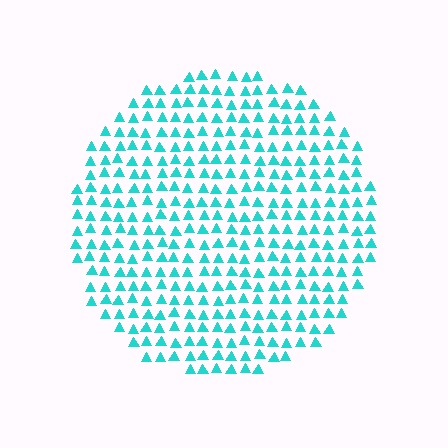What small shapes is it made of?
It is made of small triangles.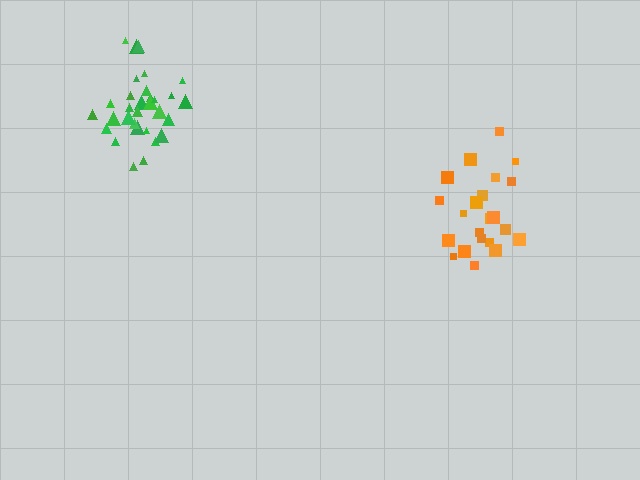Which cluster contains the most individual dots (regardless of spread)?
Green (31).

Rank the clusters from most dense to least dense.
green, orange.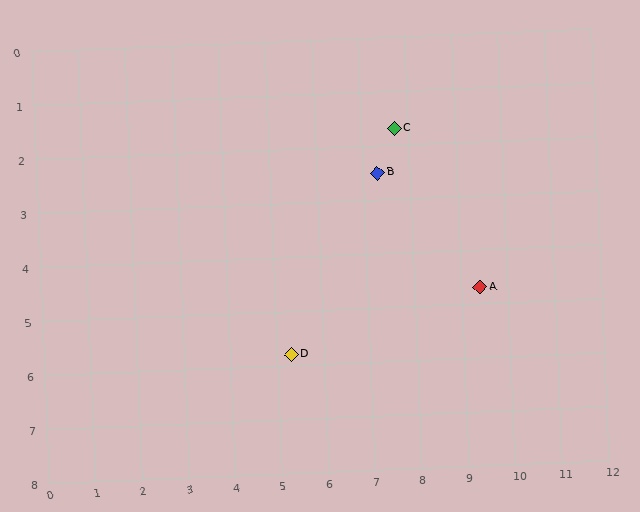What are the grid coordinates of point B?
Point B is at approximately (7.3, 2.5).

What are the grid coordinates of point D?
Point D is at approximately (5.3, 5.8).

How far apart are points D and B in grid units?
Points D and B are about 3.9 grid units apart.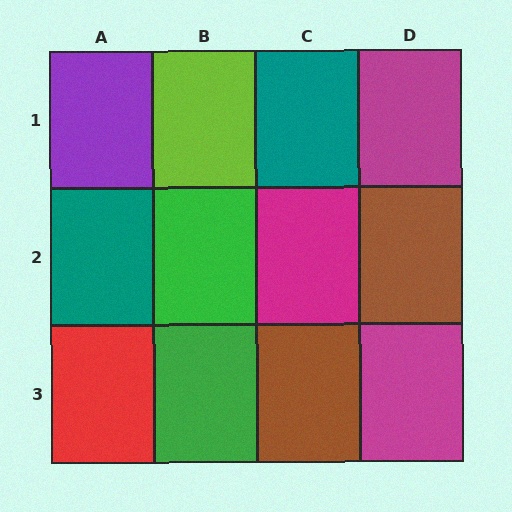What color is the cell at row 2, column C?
Magenta.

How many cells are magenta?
3 cells are magenta.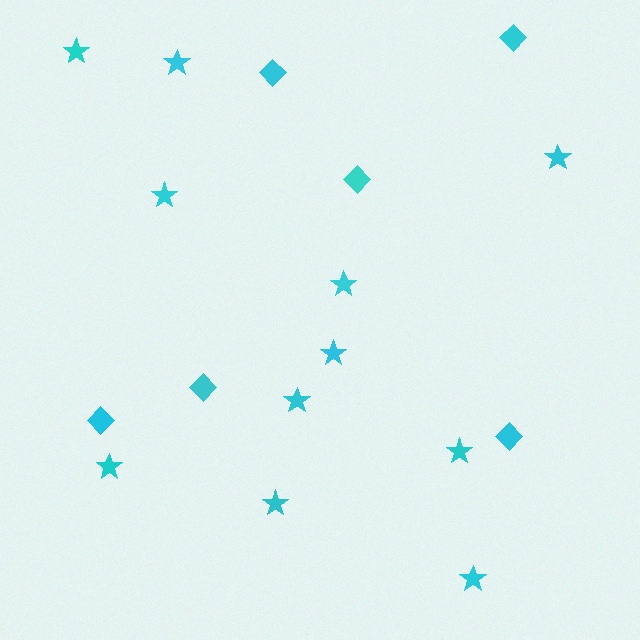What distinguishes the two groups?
There are 2 groups: one group of stars (11) and one group of diamonds (6).